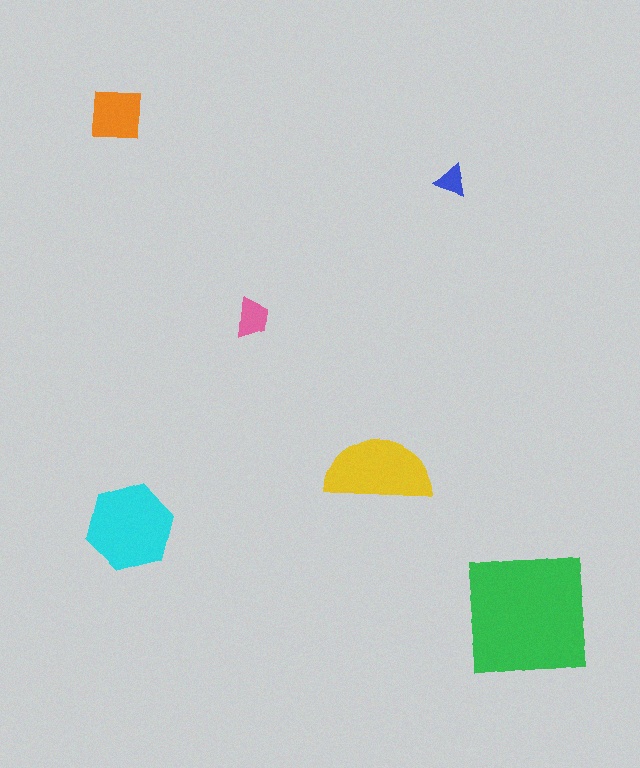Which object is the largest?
The green square.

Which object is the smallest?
The blue triangle.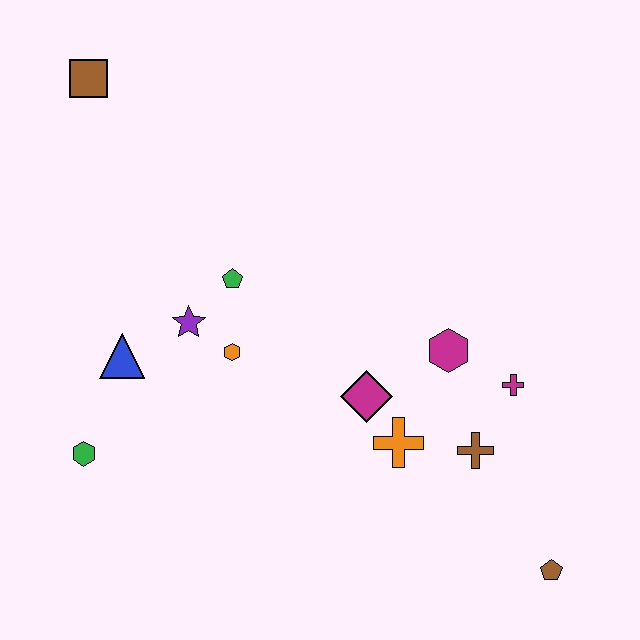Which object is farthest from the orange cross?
The brown square is farthest from the orange cross.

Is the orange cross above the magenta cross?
No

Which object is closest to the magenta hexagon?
The magenta cross is closest to the magenta hexagon.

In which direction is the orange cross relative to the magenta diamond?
The orange cross is below the magenta diamond.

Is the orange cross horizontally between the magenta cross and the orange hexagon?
Yes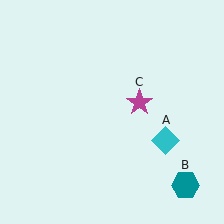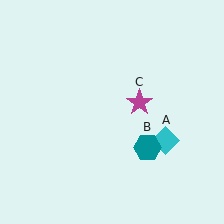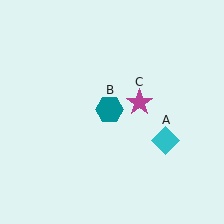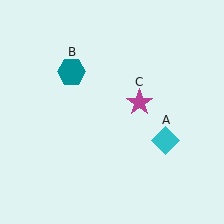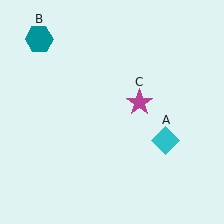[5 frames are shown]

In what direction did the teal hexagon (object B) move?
The teal hexagon (object B) moved up and to the left.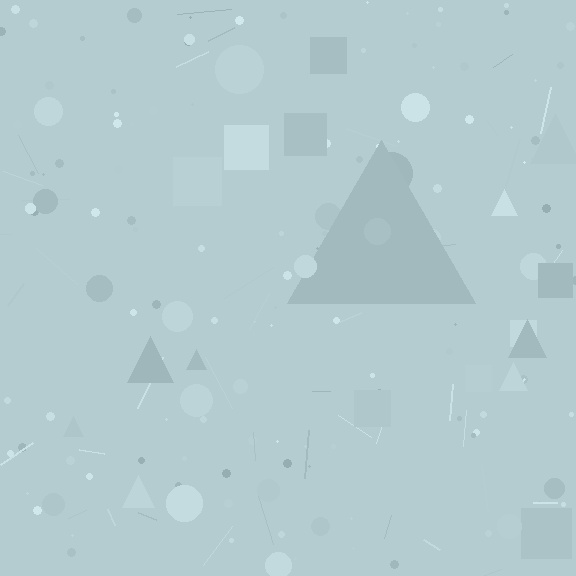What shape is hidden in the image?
A triangle is hidden in the image.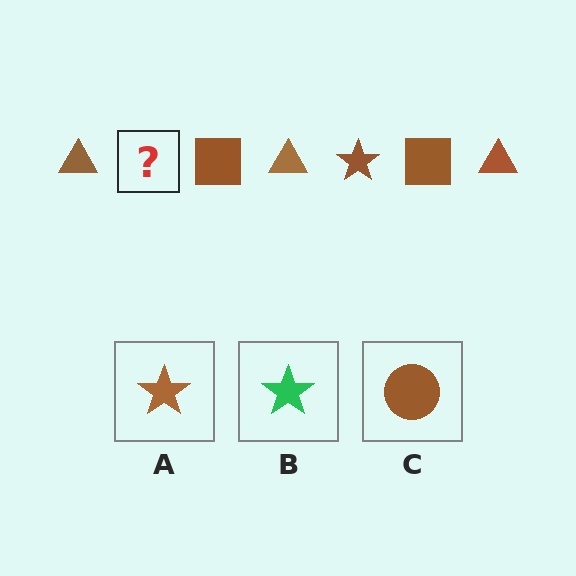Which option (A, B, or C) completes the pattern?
A.